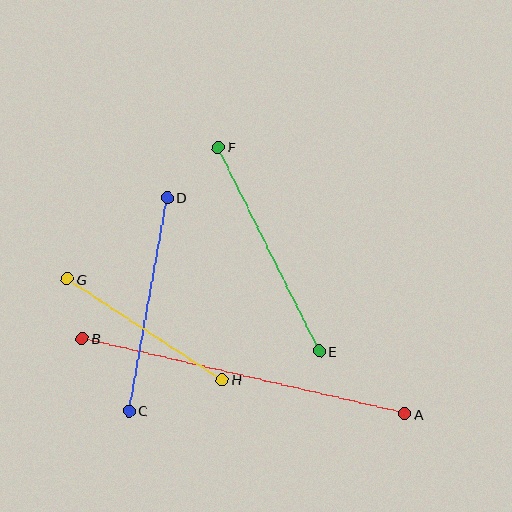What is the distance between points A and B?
The distance is approximately 331 pixels.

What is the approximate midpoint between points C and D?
The midpoint is at approximately (148, 304) pixels.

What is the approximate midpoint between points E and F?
The midpoint is at approximately (269, 249) pixels.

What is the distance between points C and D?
The distance is approximately 217 pixels.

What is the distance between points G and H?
The distance is approximately 185 pixels.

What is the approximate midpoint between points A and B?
The midpoint is at approximately (243, 376) pixels.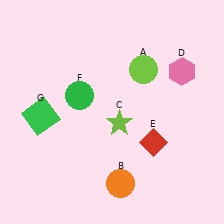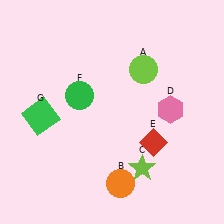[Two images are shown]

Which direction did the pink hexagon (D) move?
The pink hexagon (D) moved down.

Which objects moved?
The objects that moved are: the lime star (C), the pink hexagon (D).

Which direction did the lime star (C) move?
The lime star (C) moved down.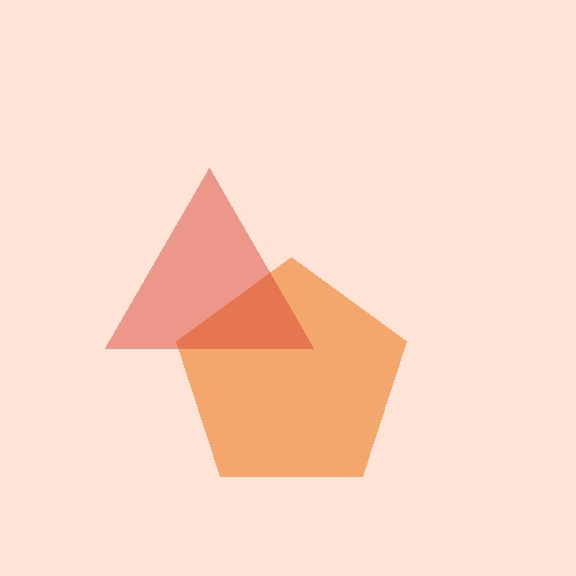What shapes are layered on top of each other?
The layered shapes are: an orange pentagon, a red triangle.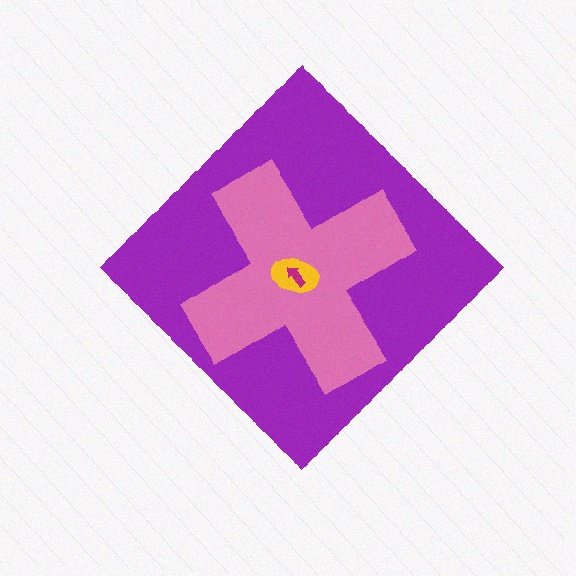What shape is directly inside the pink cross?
The yellow ellipse.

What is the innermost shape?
The magenta arrow.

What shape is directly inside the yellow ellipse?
The magenta arrow.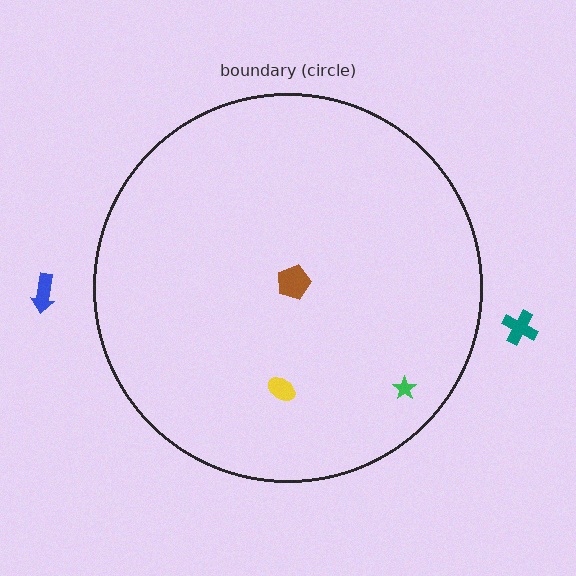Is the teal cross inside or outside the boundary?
Outside.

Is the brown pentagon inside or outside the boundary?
Inside.